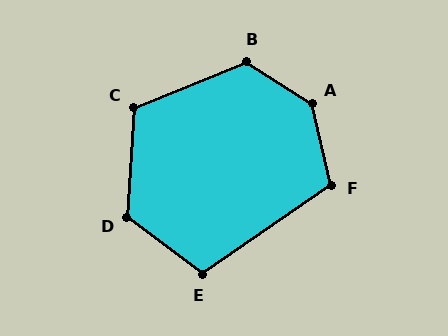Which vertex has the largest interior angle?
A, at approximately 136 degrees.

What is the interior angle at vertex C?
Approximately 116 degrees (obtuse).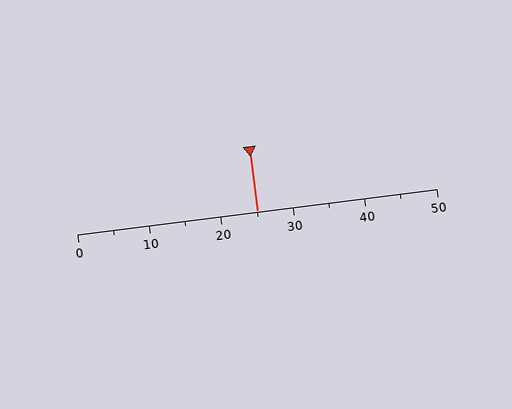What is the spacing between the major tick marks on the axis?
The major ticks are spaced 10 apart.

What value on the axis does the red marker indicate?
The marker indicates approximately 25.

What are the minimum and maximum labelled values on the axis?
The axis runs from 0 to 50.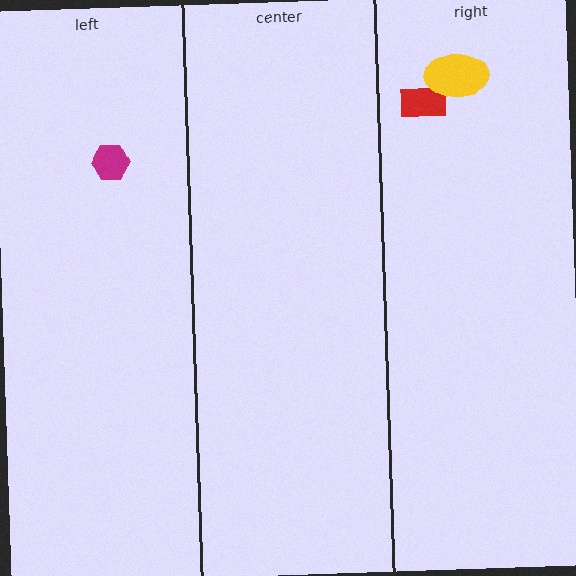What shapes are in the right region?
The red rectangle, the yellow ellipse.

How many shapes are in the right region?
2.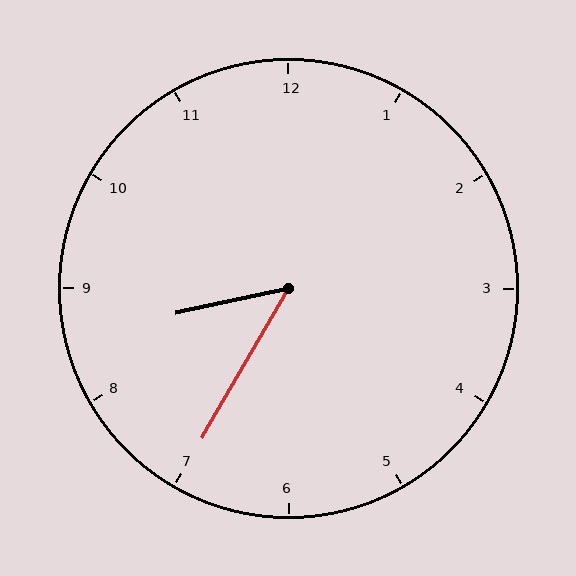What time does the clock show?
8:35.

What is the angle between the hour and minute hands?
Approximately 48 degrees.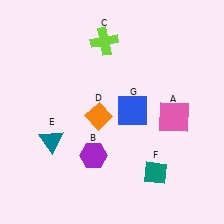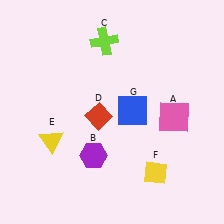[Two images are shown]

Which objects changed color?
D changed from orange to red. E changed from teal to yellow. F changed from teal to yellow.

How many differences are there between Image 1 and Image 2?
There are 3 differences between the two images.